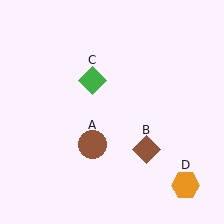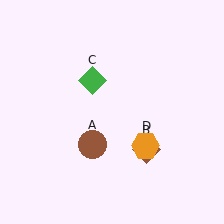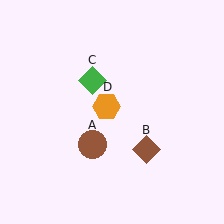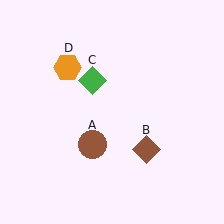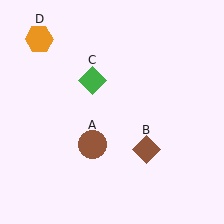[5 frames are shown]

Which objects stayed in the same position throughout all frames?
Brown circle (object A) and brown diamond (object B) and green diamond (object C) remained stationary.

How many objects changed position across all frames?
1 object changed position: orange hexagon (object D).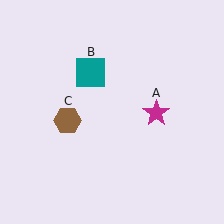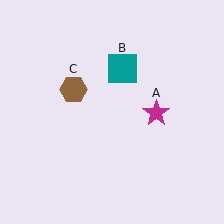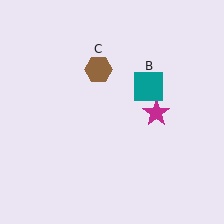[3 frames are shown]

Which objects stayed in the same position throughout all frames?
Magenta star (object A) remained stationary.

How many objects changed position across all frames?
2 objects changed position: teal square (object B), brown hexagon (object C).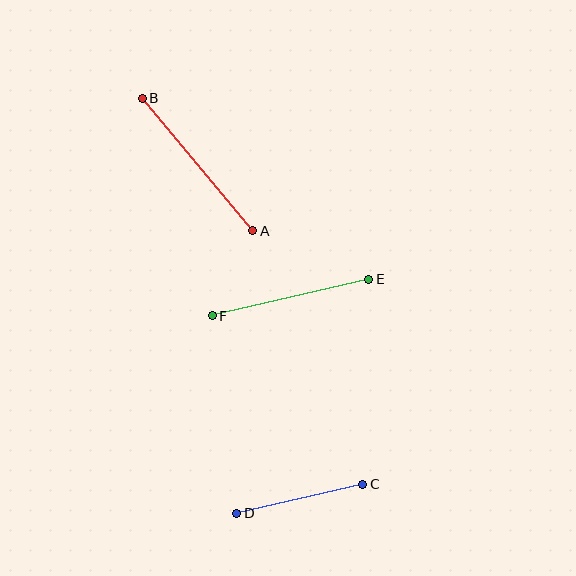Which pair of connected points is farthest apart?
Points A and B are farthest apart.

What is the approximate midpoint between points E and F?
The midpoint is at approximately (290, 298) pixels.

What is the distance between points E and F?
The distance is approximately 161 pixels.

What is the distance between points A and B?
The distance is approximately 173 pixels.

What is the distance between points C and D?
The distance is approximately 129 pixels.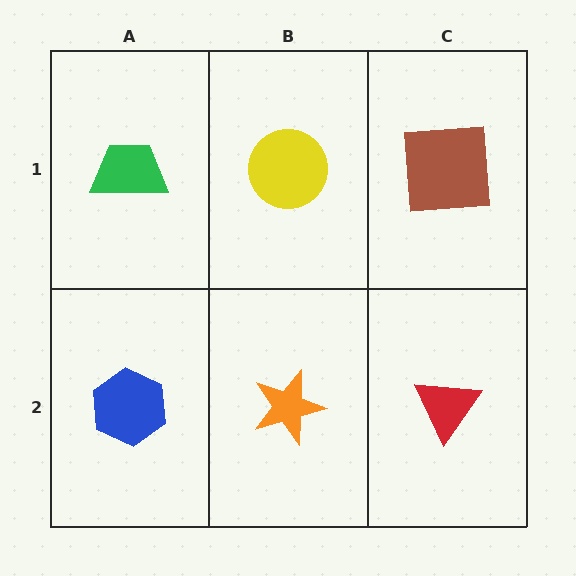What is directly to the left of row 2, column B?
A blue hexagon.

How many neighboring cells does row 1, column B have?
3.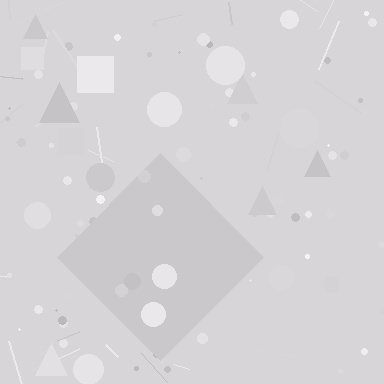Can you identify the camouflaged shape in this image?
The camouflaged shape is a diamond.